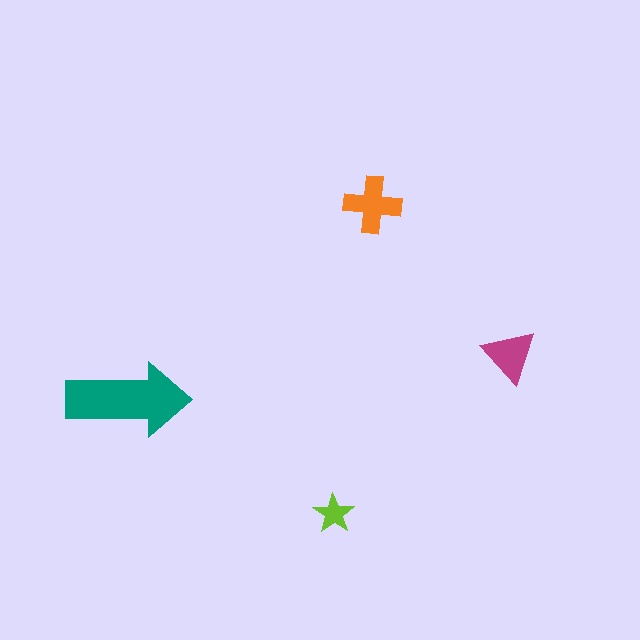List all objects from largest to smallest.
The teal arrow, the orange cross, the magenta triangle, the lime star.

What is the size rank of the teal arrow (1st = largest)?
1st.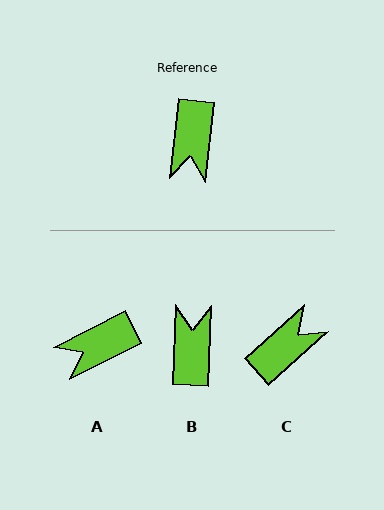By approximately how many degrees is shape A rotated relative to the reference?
Approximately 57 degrees clockwise.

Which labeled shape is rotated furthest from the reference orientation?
B, about 176 degrees away.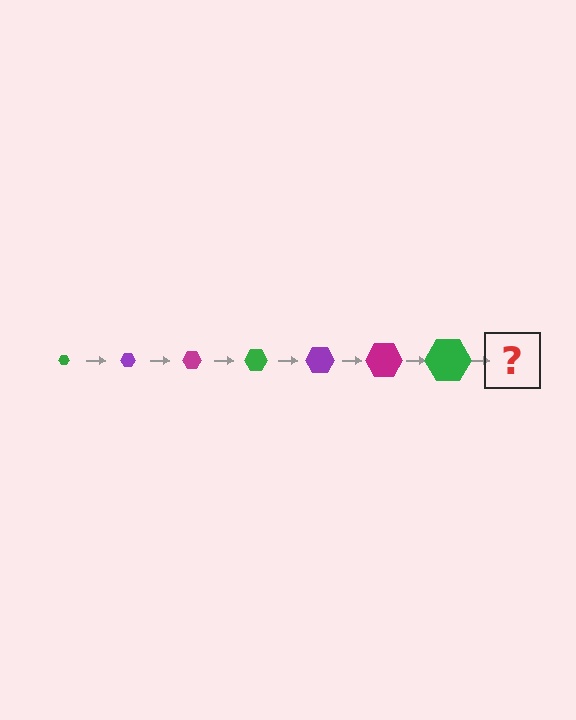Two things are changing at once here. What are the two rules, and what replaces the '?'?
The two rules are that the hexagon grows larger each step and the color cycles through green, purple, and magenta. The '?' should be a purple hexagon, larger than the previous one.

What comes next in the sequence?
The next element should be a purple hexagon, larger than the previous one.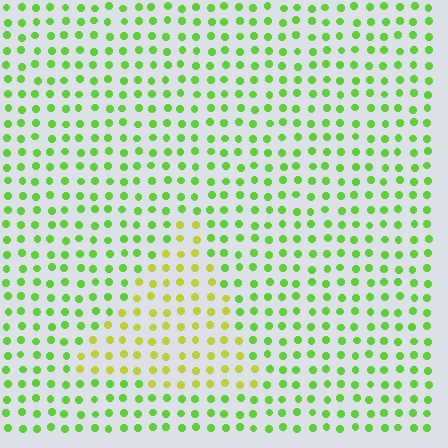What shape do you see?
I see a triangle.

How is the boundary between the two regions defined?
The boundary is defined purely by a slight shift in hue (about 38 degrees). Spacing, size, and orientation are identical on both sides.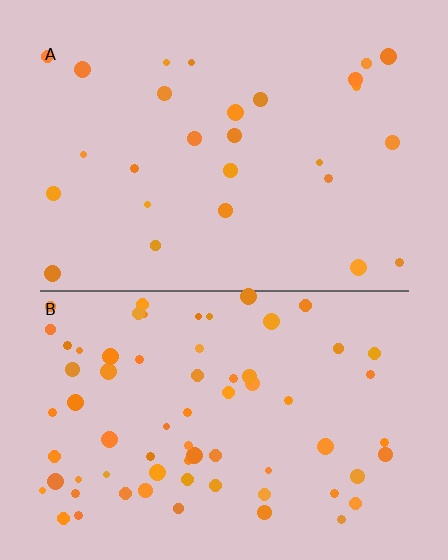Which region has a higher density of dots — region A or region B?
B (the bottom).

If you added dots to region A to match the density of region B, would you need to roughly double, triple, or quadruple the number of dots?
Approximately triple.